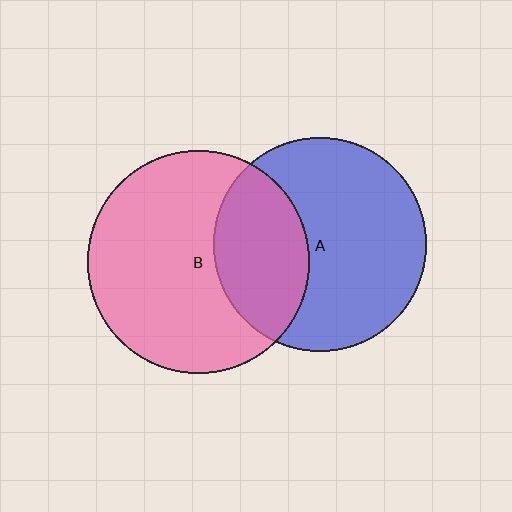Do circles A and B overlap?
Yes.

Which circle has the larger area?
Circle B (pink).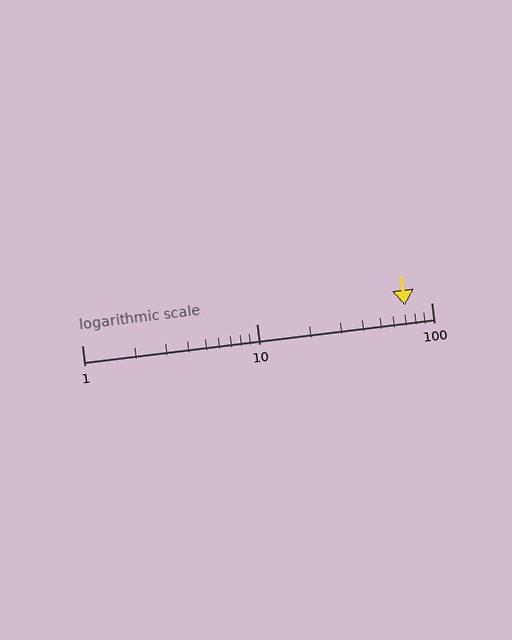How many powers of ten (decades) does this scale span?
The scale spans 2 decades, from 1 to 100.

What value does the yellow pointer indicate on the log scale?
The pointer indicates approximately 71.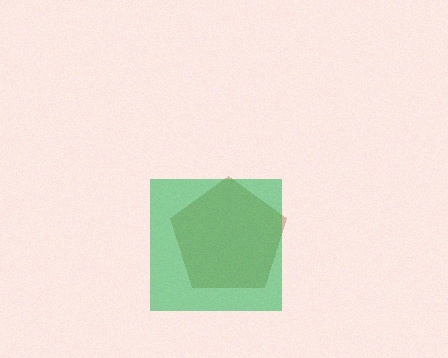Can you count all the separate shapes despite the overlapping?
Yes, there are 2 separate shapes.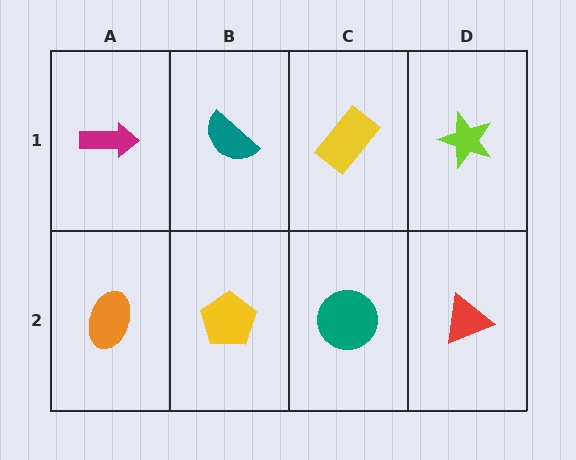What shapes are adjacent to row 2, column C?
A yellow rectangle (row 1, column C), a yellow pentagon (row 2, column B), a red triangle (row 2, column D).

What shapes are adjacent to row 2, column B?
A teal semicircle (row 1, column B), an orange ellipse (row 2, column A), a teal circle (row 2, column C).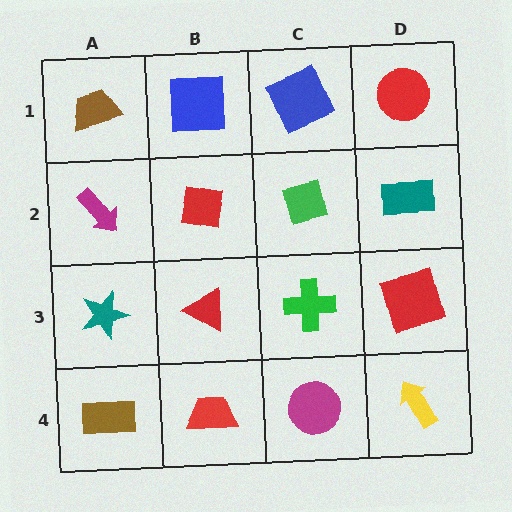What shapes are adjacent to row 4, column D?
A red square (row 3, column D), a magenta circle (row 4, column C).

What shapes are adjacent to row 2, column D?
A red circle (row 1, column D), a red square (row 3, column D), a green square (row 2, column C).